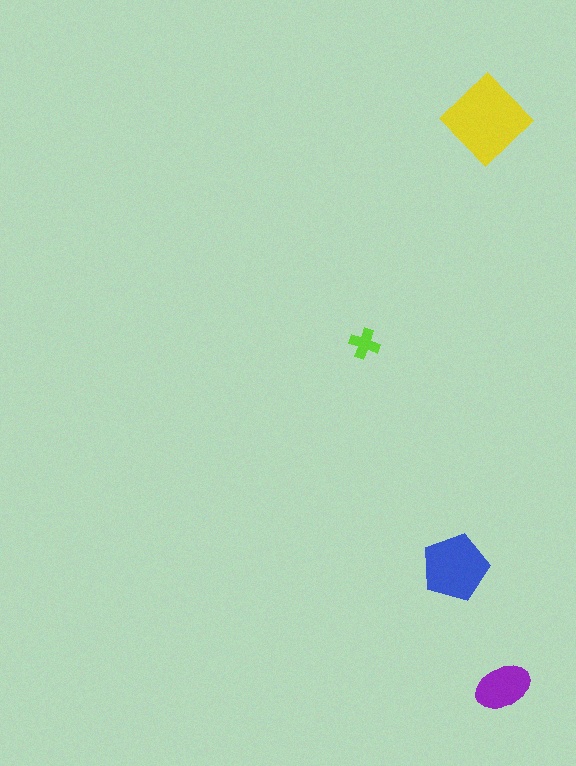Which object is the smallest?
The lime cross.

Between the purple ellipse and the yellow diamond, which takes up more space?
The yellow diamond.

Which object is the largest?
The yellow diamond.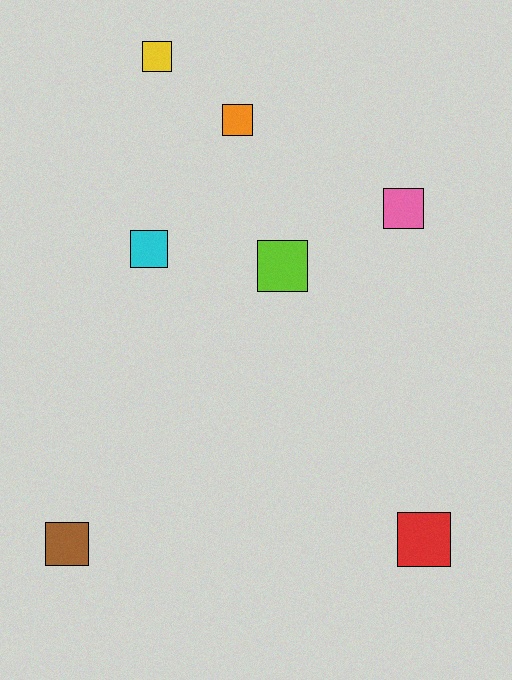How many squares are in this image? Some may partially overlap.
There are 7 squares.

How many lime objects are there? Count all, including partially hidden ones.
There is 1 lime object.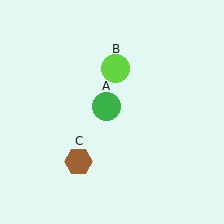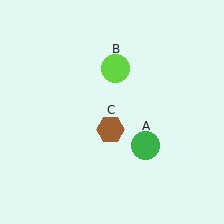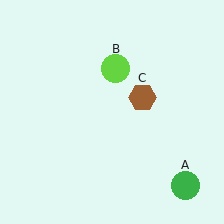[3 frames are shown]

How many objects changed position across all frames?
2 objects changed position: green circle (object A), brown hexagon (object C).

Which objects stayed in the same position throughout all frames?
Lime circle (object B) remained stationary.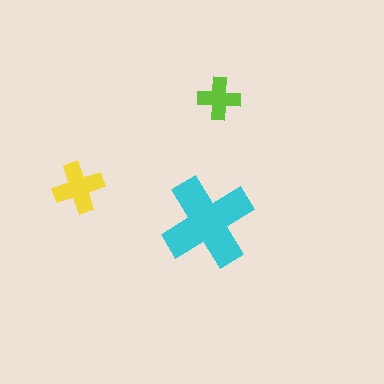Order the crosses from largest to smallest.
the cyan one, the yellow one, the lime one.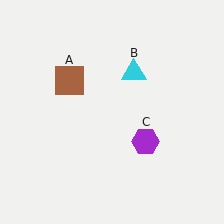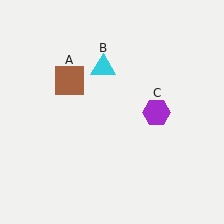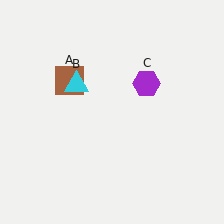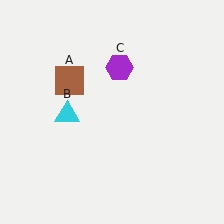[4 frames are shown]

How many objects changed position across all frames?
2 objects changed position: cyan triangle (object B), purple hexagon (object C).